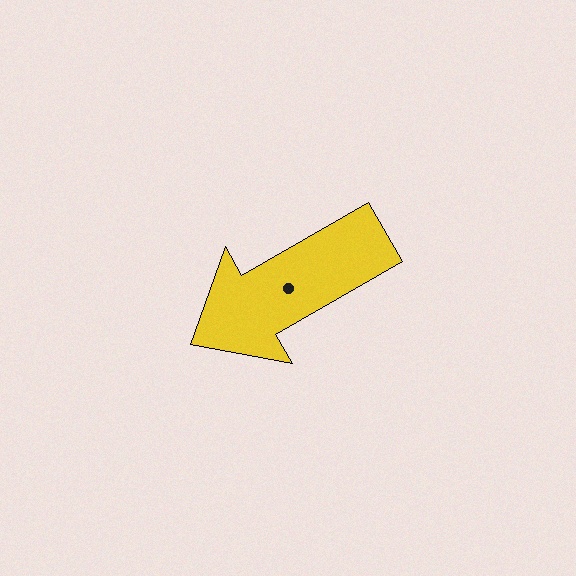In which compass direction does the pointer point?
Southwest.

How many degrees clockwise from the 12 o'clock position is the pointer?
Approximately 240 degrees.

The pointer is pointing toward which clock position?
Roughly 8 o'clock.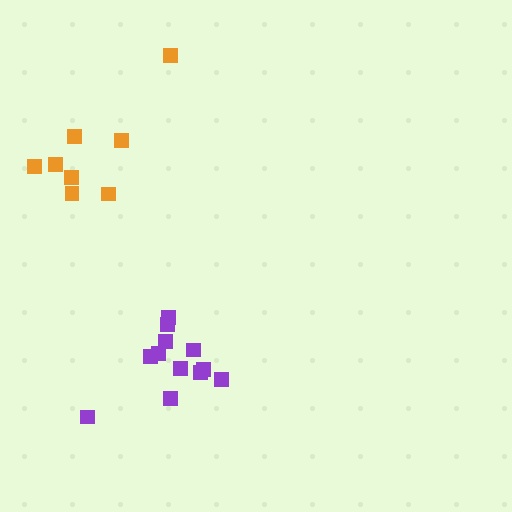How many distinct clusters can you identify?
There are 2 distinct clusters.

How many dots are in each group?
Group 1: 8 dots, Group 2: 12 dots (20 total).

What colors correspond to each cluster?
The clusters are colored: orange, purple.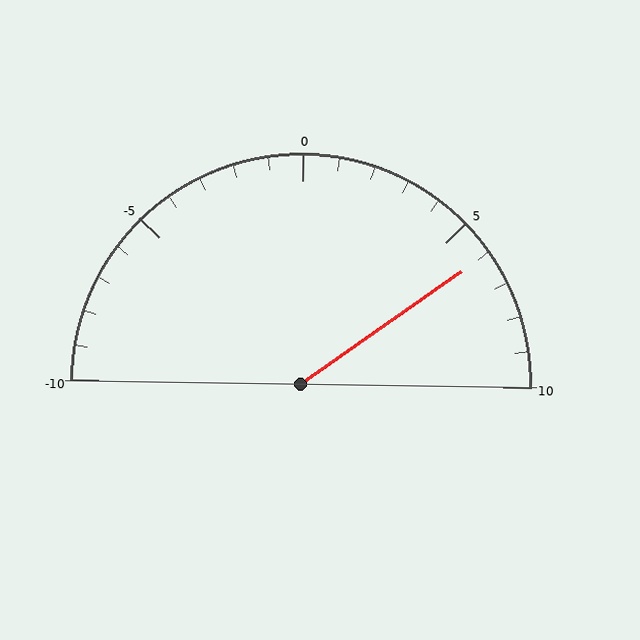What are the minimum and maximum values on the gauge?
The gauge ranges from -10 to 10.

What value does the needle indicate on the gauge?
The needle indicates approximately 6.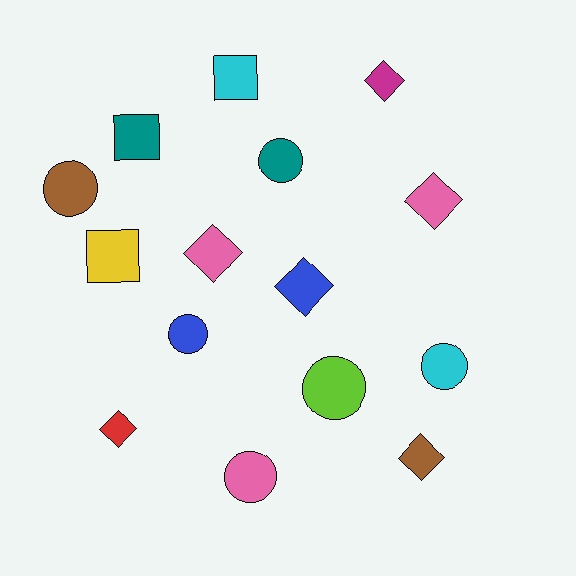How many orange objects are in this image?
There are no orange objects.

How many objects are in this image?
There are 15 objects.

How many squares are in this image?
There are 3 squares.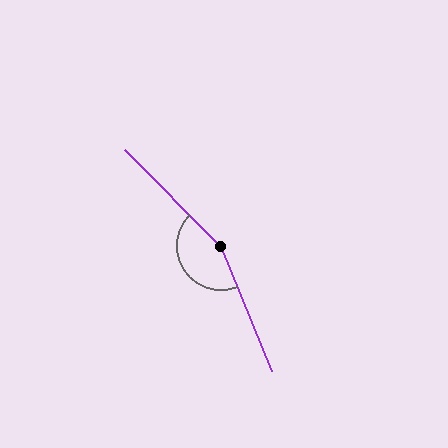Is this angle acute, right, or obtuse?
It is obtuse.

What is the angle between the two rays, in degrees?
Approximately 157 degrees.